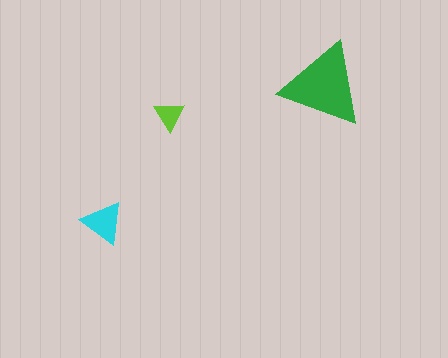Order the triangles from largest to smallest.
the green one, the cyan one, the lime one.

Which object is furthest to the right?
The green triangle is rightmost.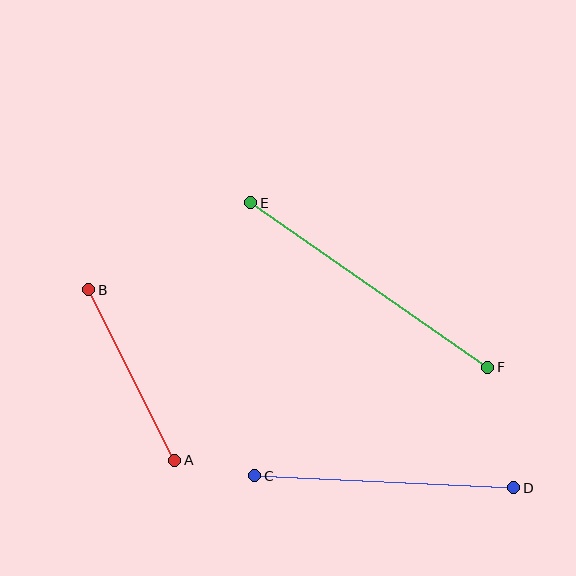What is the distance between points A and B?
The distance is approximately 191 pixels.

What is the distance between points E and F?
The distance is approximately 288 pixels.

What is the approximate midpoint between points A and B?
The midpoint is at approximately (132, 375) pixels.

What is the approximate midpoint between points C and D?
The midpoint is at approximately (384, 482) pixels.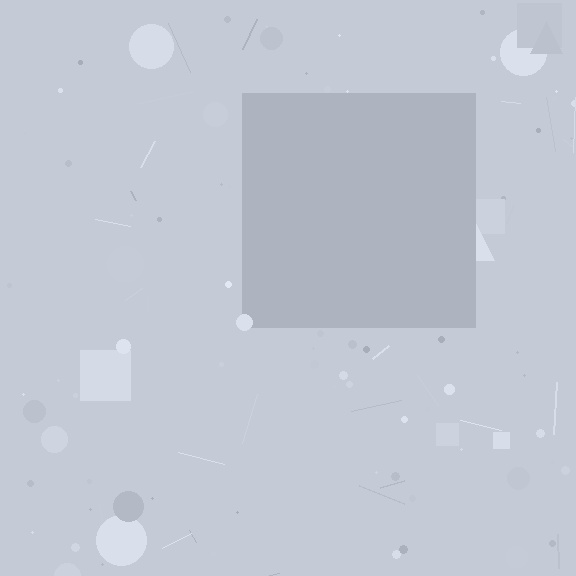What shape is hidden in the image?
A square is hidden in the image.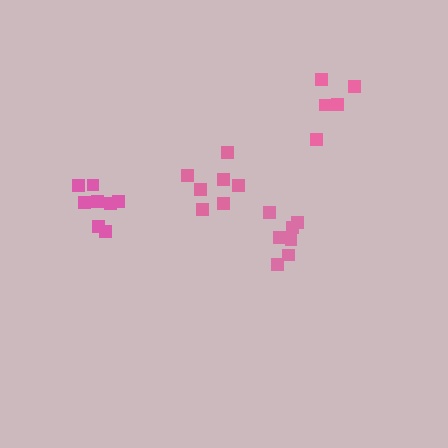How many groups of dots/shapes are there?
There are 4 groups.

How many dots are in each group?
Group 1: 6 dots, Group 2: 7 dots, Group 3: 8 dots, Group 4: 7 dots (28 total).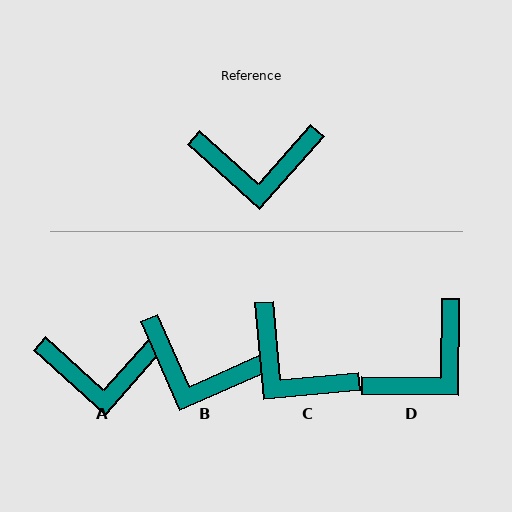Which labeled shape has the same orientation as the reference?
A.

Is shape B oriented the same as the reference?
No, it is off by about 24 degrees.